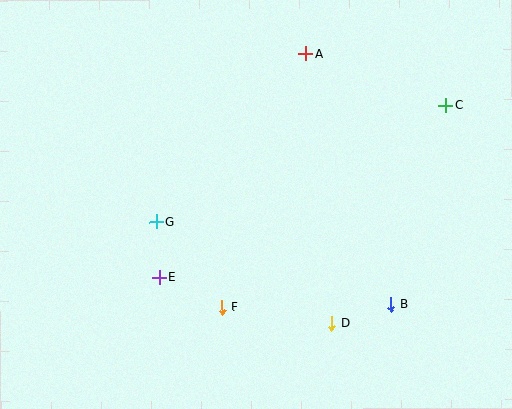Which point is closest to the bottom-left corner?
Point E is closest to the bottom-left corner.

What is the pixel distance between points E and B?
The distance between E and B is 233 pixels.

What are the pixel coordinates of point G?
Point G is at (157, 222).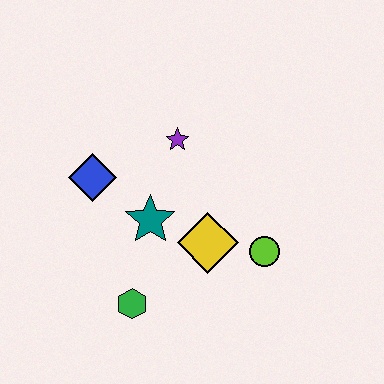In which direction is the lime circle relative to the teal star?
The lime circle is to the right of the teal star.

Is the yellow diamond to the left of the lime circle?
Yes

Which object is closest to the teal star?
The yellow diamond is closest to the teal star.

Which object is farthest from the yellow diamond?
The blue diamond is farthest from the yellow diamond.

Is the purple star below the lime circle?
No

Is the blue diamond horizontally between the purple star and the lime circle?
No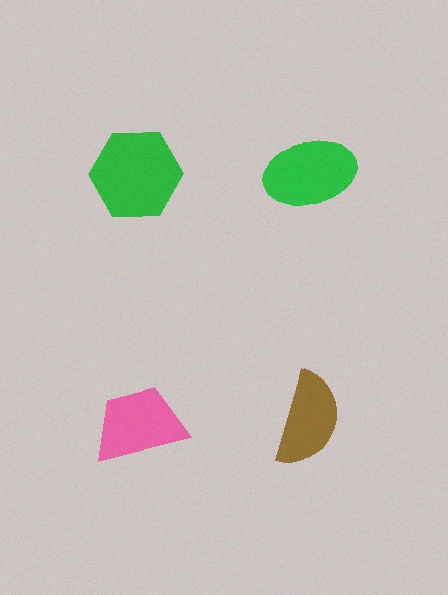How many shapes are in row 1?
2 shapes.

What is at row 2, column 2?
A brown semicircle.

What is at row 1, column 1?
A green hexagon.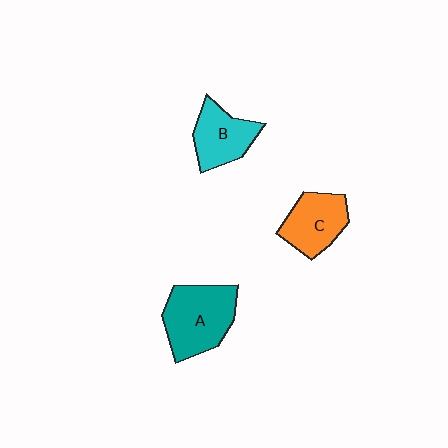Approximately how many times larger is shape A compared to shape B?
Approximately 1.4 times.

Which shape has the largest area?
Shape A (teal).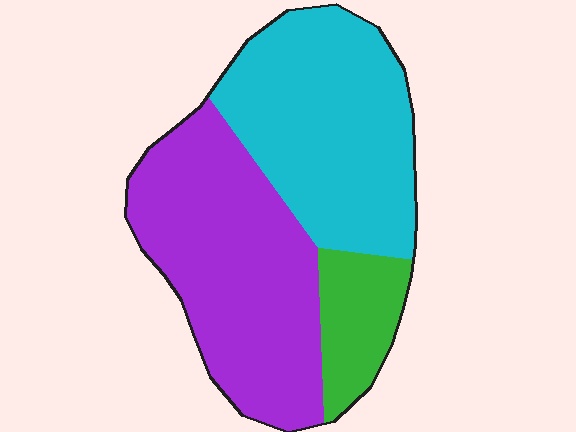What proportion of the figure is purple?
Purple covers about 45% of the figure.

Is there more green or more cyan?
Cyan.